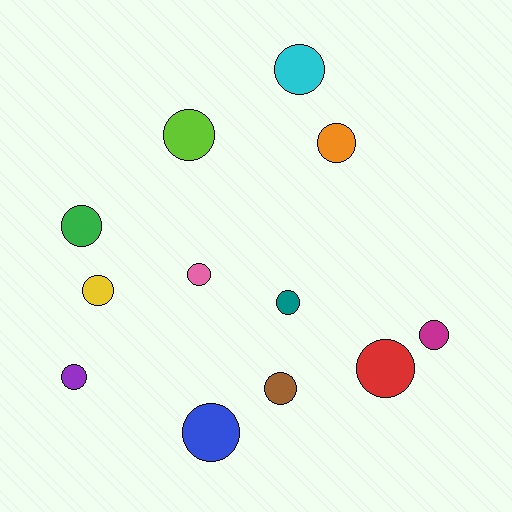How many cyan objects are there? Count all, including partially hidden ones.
There is 1 cyan object.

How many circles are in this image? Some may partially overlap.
There are 12 circles.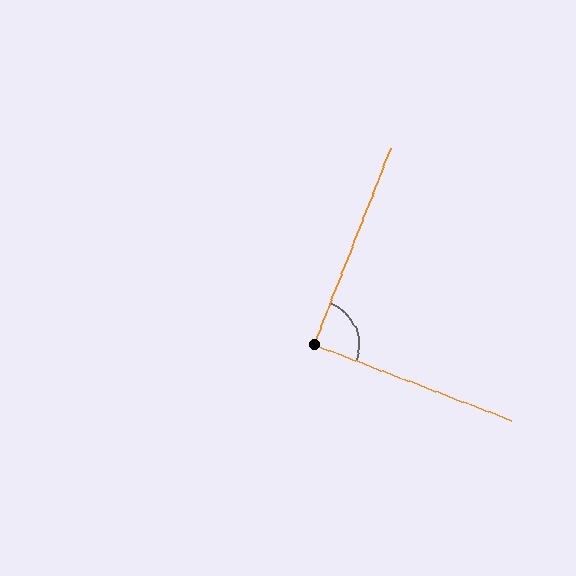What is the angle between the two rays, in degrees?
Approximately 90 degrees.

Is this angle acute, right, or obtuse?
It is approximately a right angle.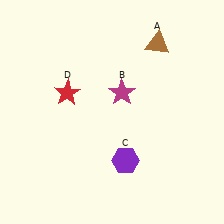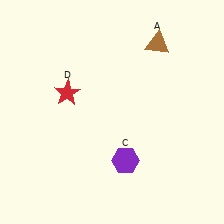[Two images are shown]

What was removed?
The magenta star (B) was removed in Image 2.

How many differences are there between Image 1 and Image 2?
There is 1 difference between the two images.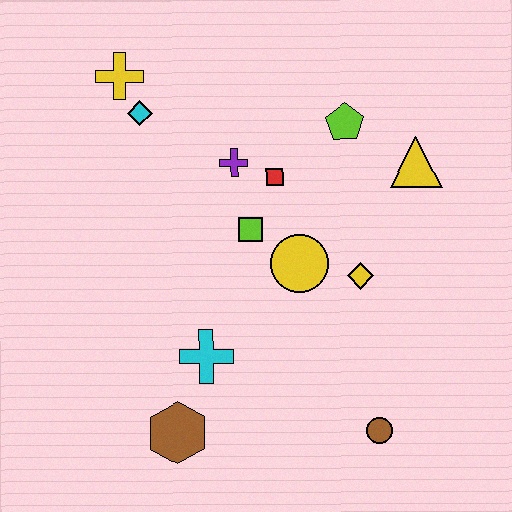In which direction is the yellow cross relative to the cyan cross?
The yellow cross is above the cyan cross.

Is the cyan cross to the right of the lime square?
No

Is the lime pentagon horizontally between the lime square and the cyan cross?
No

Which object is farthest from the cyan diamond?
The brown circle is farthest from the cyan diamond.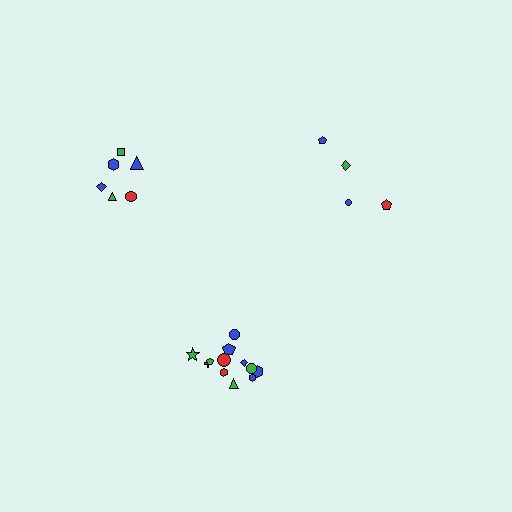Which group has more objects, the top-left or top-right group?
The top-left group.